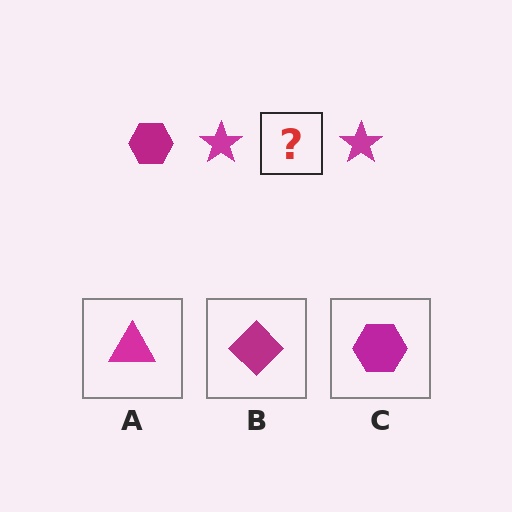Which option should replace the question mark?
Option C.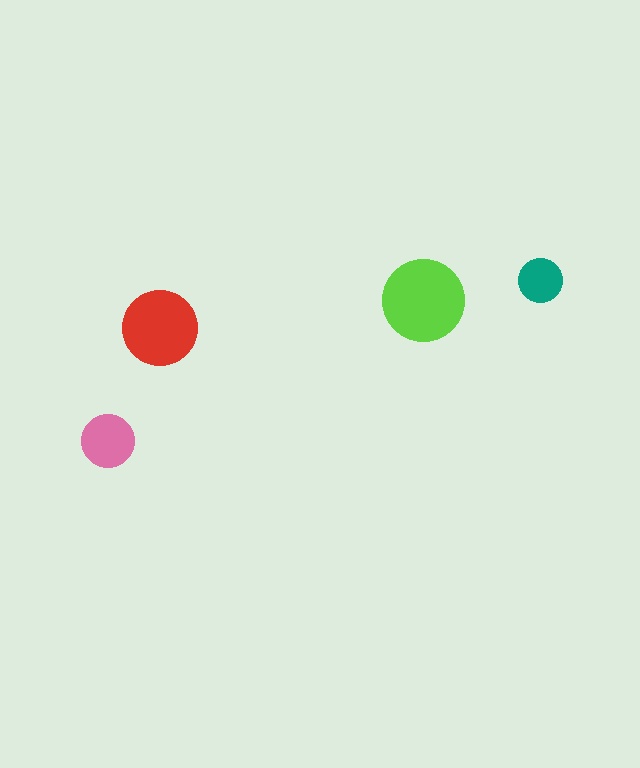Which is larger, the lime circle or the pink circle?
The lime one.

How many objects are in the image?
There are 4 objects in the image.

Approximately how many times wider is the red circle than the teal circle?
About 1.5 times wider.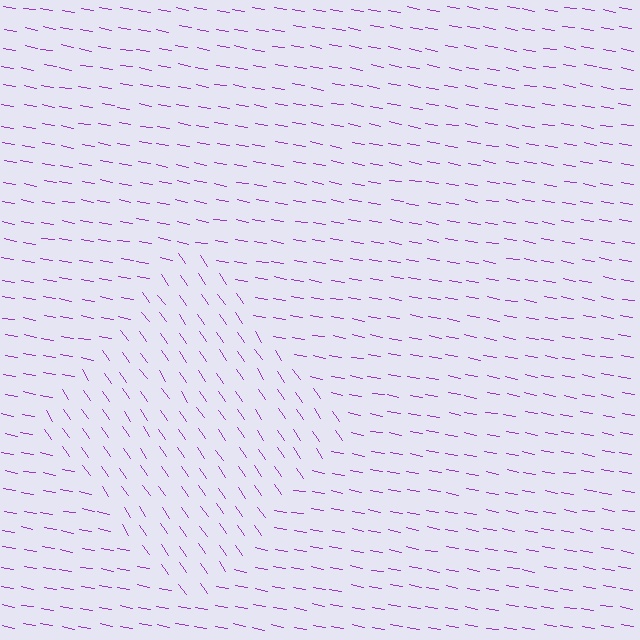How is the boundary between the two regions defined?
The boundary is defined purely by a change in line orientation (approximately 45 degrees difference). All lines are the same color and thickness.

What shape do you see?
I see a diamond.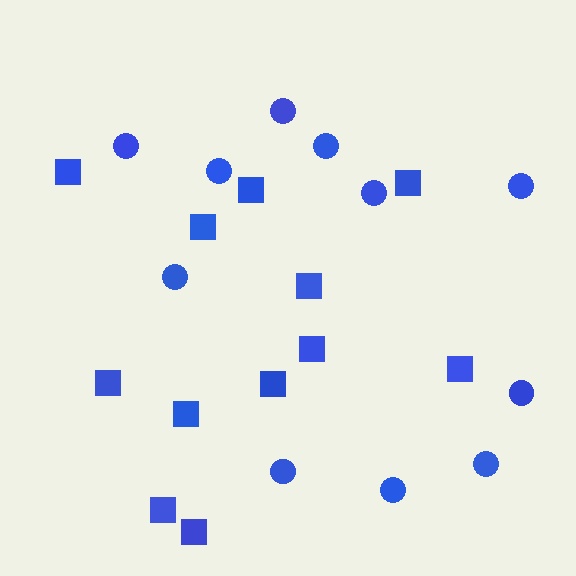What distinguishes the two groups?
There are 2 groups: one group of circles (11) and one group of squares (12).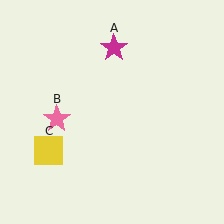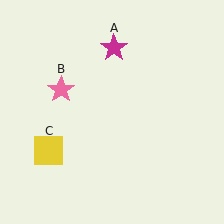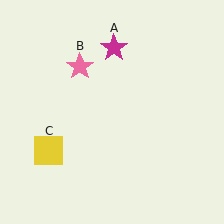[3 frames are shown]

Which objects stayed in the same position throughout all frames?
Magenta star (object A) and yellow square (object C) remained stationary.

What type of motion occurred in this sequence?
The pink star (object B) rotated clockwise around the center of the scene.